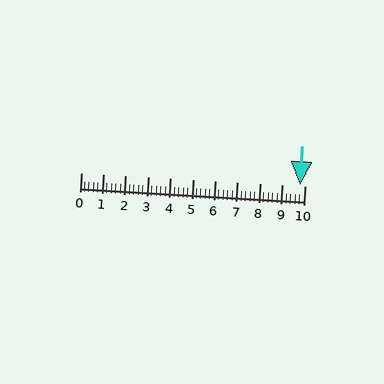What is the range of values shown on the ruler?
The ruler shows values from 0 to 10.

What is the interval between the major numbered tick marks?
The major tick marks are spaced 1 units apart.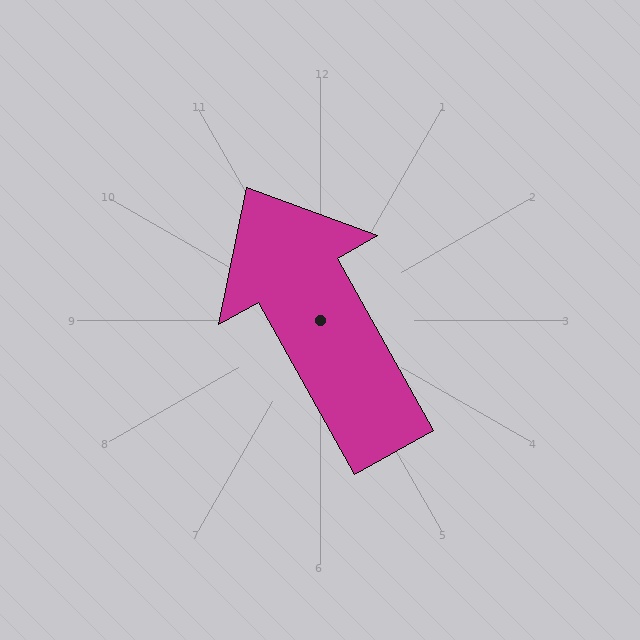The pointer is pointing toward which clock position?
Roughly 11 o'clock.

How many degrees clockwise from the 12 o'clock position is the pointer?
Approximately 331 degrees.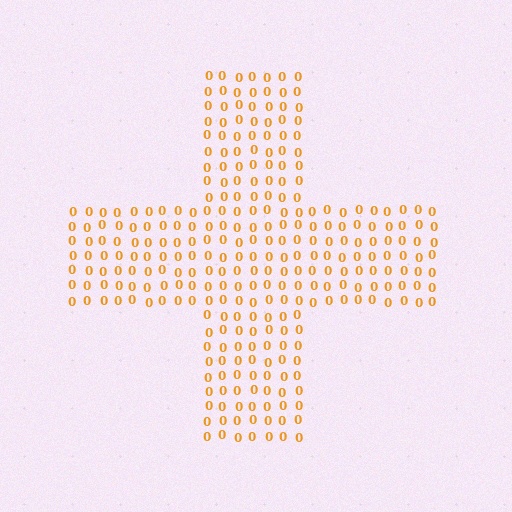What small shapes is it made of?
It is made of small digit 0's.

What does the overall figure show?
The overall figure shows a cross.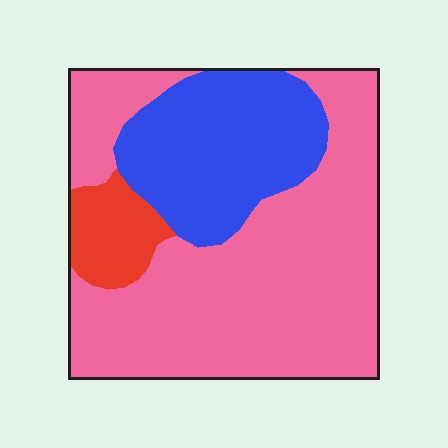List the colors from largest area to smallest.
From largest to smallest: pink, blue, red.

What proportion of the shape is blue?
Blue takes up between a quarter and a half of the shape.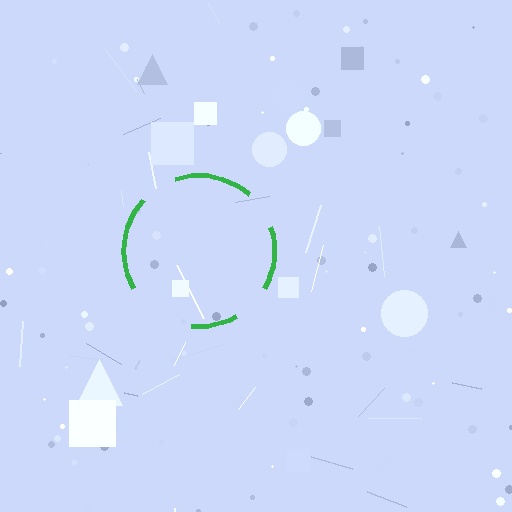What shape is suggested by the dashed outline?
The dashed outline suggests a circle.